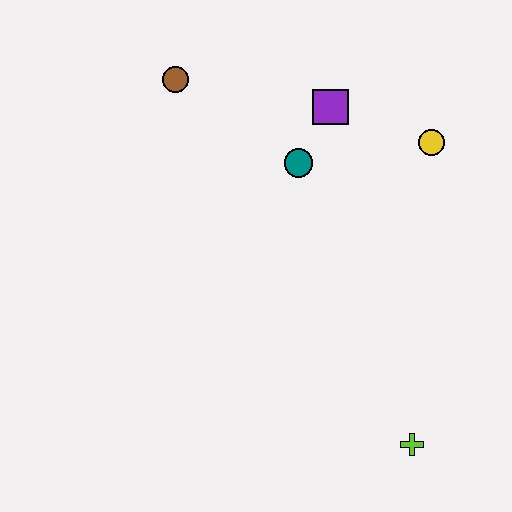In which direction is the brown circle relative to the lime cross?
The brown circle is above the lime cross.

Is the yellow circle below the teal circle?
No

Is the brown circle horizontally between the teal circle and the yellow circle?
No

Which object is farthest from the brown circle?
The lime cross is farthest from the brown circle.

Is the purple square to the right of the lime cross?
No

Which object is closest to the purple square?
The teal circle is closest to the purple square.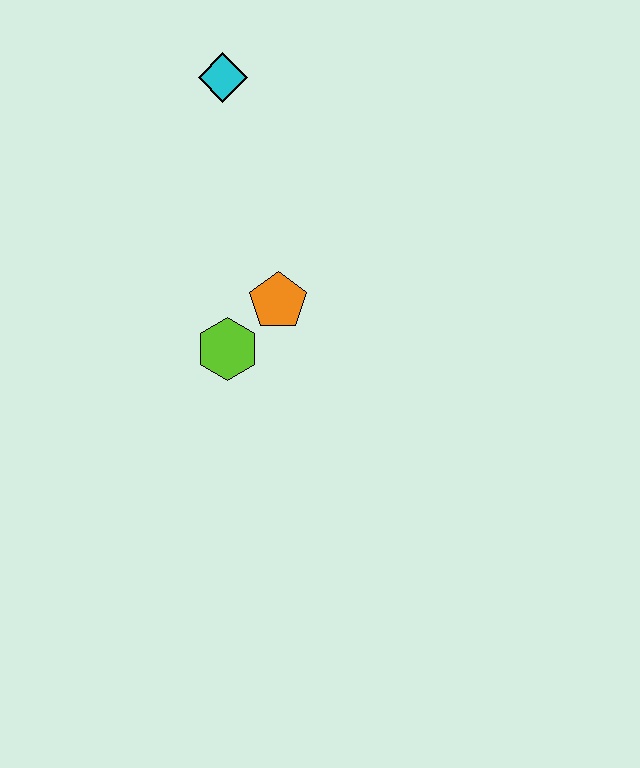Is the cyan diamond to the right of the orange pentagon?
No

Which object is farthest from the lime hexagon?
The cyan diamond is farthest from the lime hexagon.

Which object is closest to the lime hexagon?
The orange pentagon is closest to the lime hexagon.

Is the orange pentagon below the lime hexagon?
No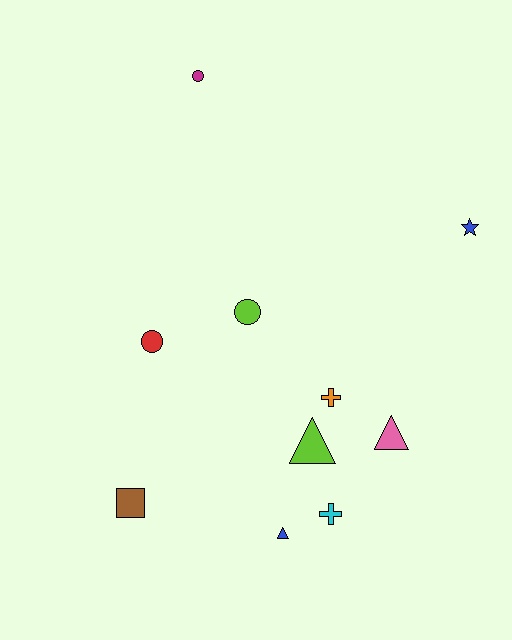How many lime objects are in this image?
There are 2 lime objects.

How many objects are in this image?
There are 10 objects.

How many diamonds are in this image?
There are no diamonds.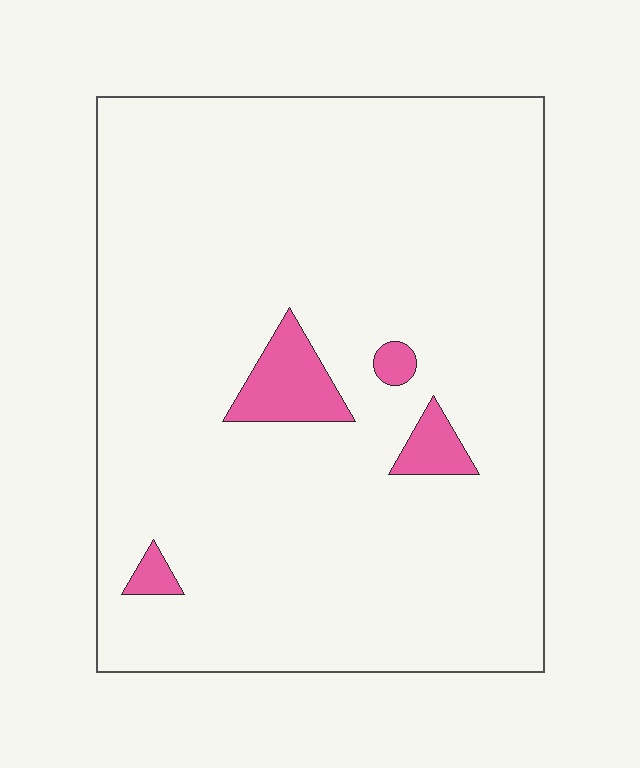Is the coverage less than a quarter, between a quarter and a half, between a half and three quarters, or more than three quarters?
Less than a quarter.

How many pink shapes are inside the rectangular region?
4.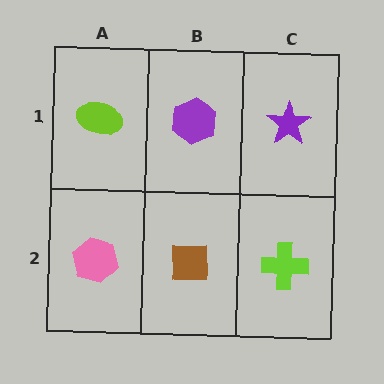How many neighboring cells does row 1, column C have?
2.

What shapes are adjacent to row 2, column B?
A purple hexagon (row 1, column B), a pink hexagon (row 2, column A), a lime cross (row 2, column C).